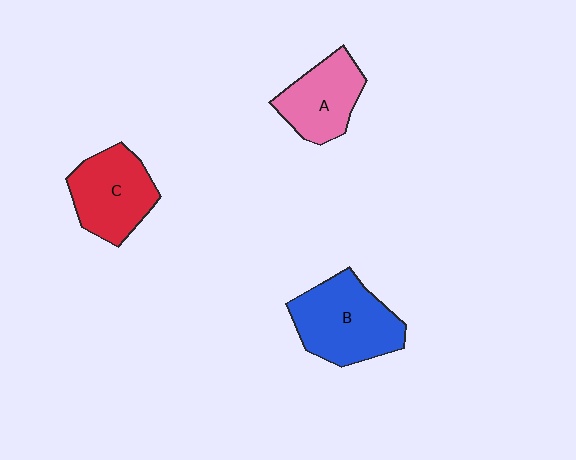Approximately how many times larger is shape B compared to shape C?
Approximately 1.2 times.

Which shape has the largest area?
Shape B (blue).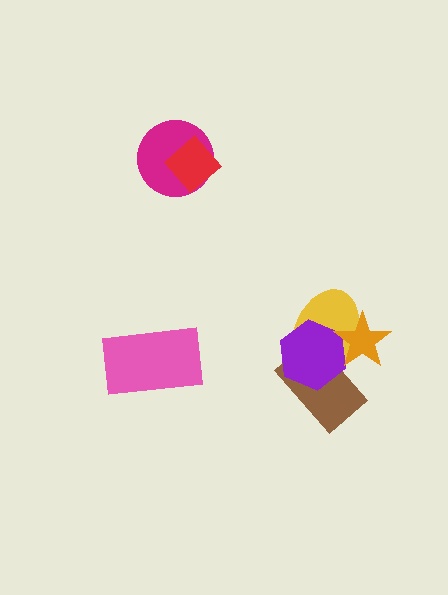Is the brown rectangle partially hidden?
Yes, it is partially covered by another shape.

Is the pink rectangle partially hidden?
No, no other shape covers it.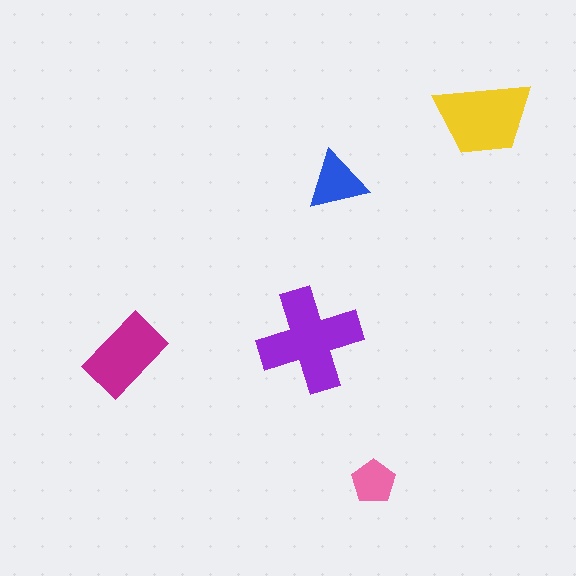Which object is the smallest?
The pink pentagon.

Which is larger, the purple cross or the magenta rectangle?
The purple cross.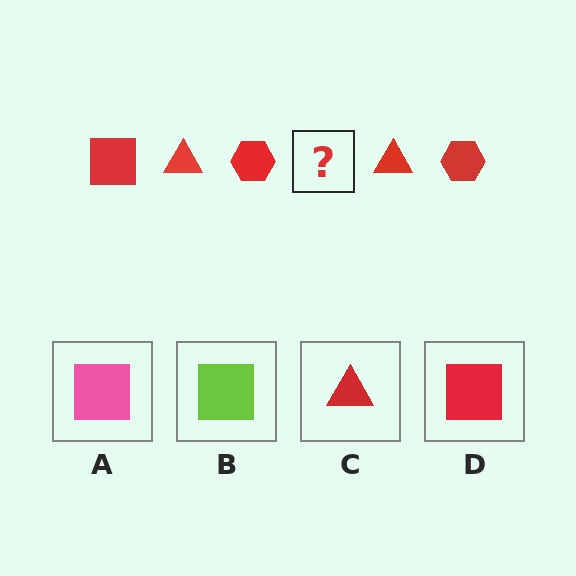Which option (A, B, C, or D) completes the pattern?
D.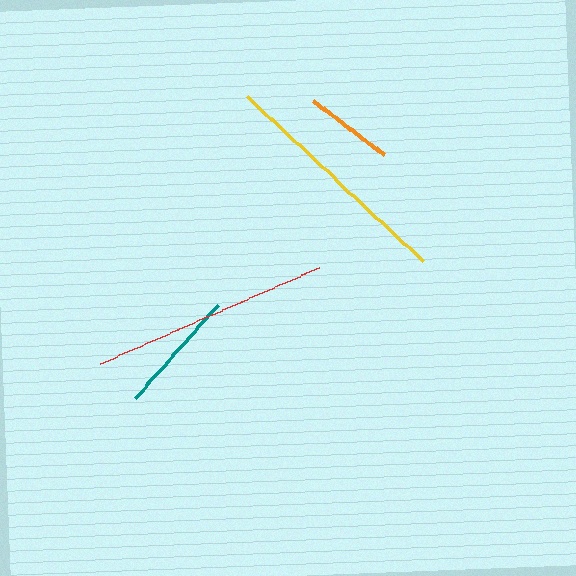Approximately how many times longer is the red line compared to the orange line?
The red line is approximately 2.7 times the length of the orange line.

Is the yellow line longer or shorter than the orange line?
The yellow line is longer than the orange line.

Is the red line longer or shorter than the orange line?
The red line is longer than the orange line.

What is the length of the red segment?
The red segment is approximately 240 pixels long.